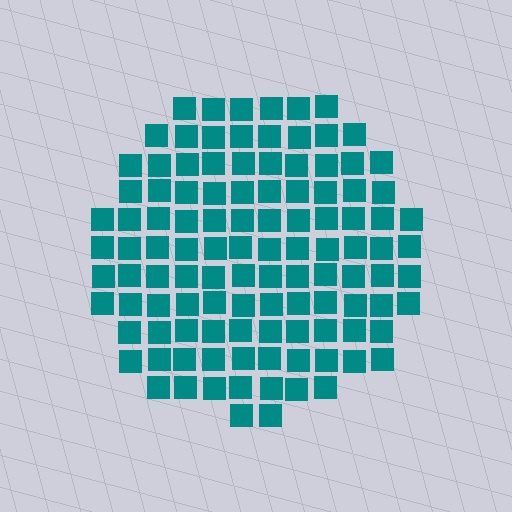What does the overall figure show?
The overall figure shows a circle.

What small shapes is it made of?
It is made of small squares.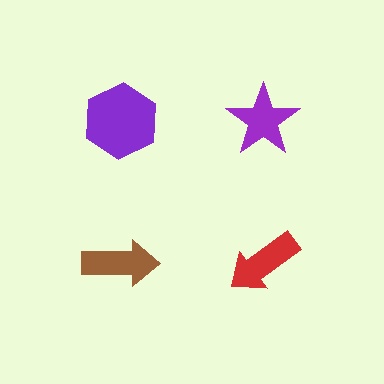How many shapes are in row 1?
2 shapes.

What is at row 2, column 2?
A red arrow.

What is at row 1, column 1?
A purple hexagon.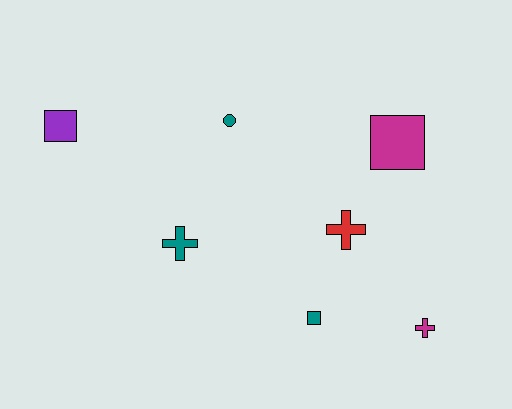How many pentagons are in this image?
There are no pentagons.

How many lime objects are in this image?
There are no lime objects.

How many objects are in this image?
There are 7 objects.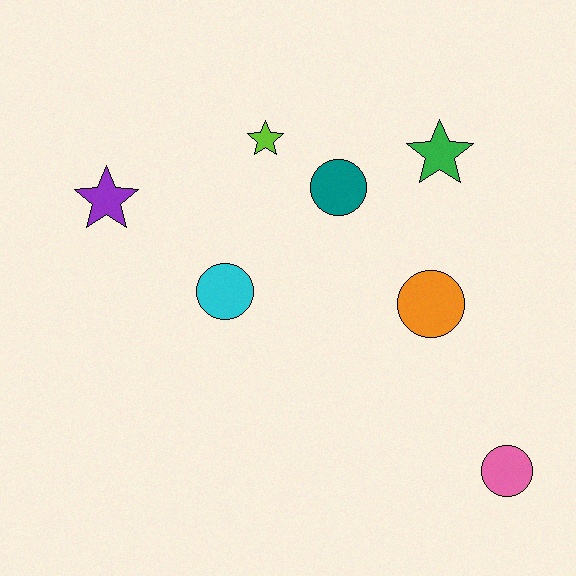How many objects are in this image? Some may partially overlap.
There are 7 objects.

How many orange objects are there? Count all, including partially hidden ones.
There is 1 orange object.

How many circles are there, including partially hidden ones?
There are 4 circles.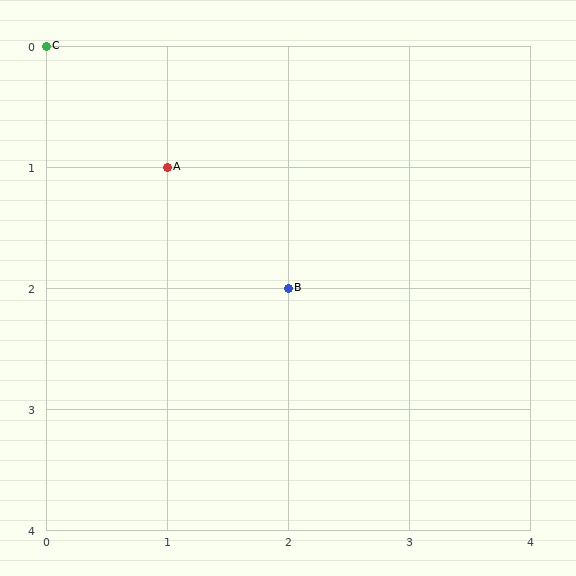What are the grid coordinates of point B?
Point B is at grid coordinates (2, 2).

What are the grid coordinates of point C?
Point C is at grid coordinates (0, 0).